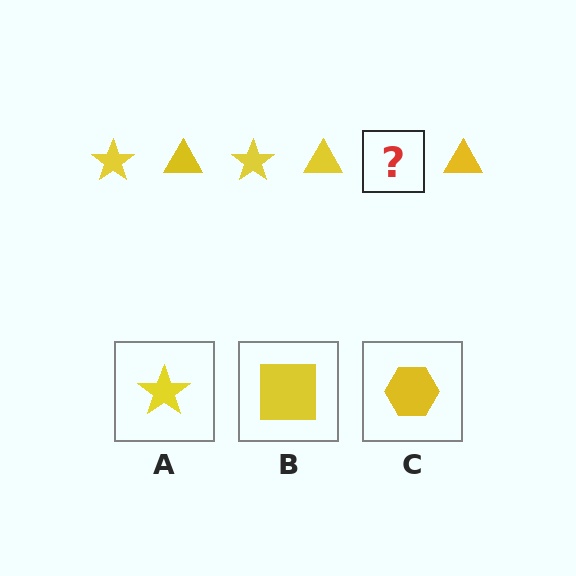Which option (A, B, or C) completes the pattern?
A.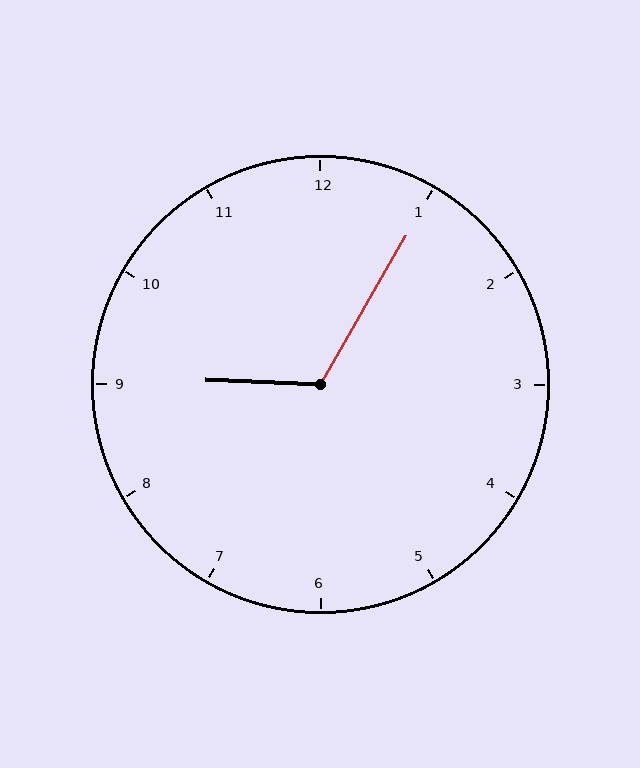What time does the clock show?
9:05.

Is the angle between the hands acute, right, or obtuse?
It is obtuse.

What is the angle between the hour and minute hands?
Approximately 118 degrees.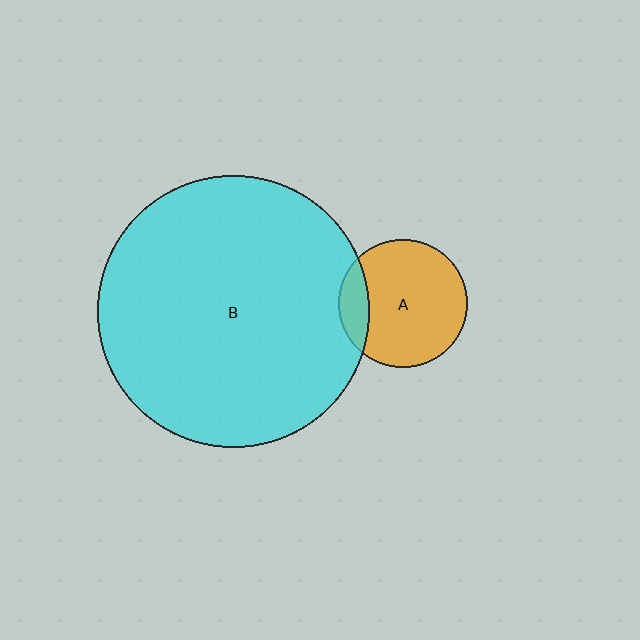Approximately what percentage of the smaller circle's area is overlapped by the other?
Approximately 15%.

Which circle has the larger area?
Circle B (cyan).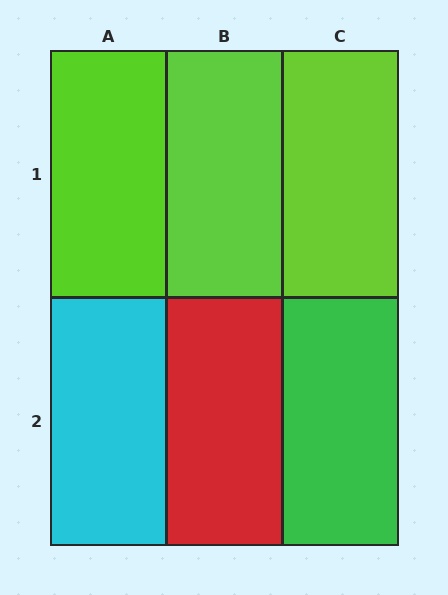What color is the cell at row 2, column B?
Red.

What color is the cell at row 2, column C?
Green.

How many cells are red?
1 cell is red.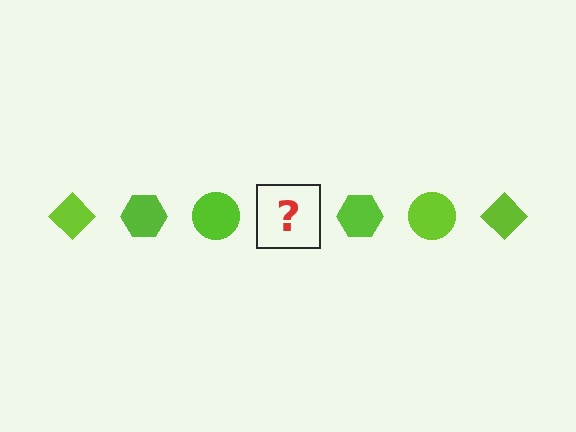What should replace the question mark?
The question mark should be replaced with a lime diamond.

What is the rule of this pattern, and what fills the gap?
The rule is that the pattern cycles through diamond, hexagon, circle shapes in lime. The gap should be filled with a lime diamond.